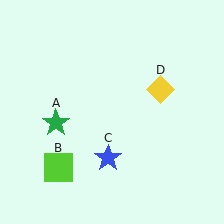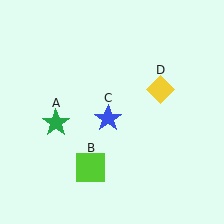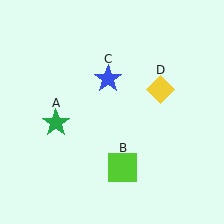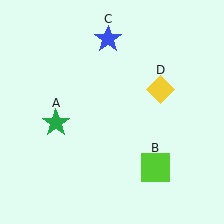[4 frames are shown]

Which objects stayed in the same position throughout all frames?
Green star (object A) and yellow diamond (object D) remained stationary.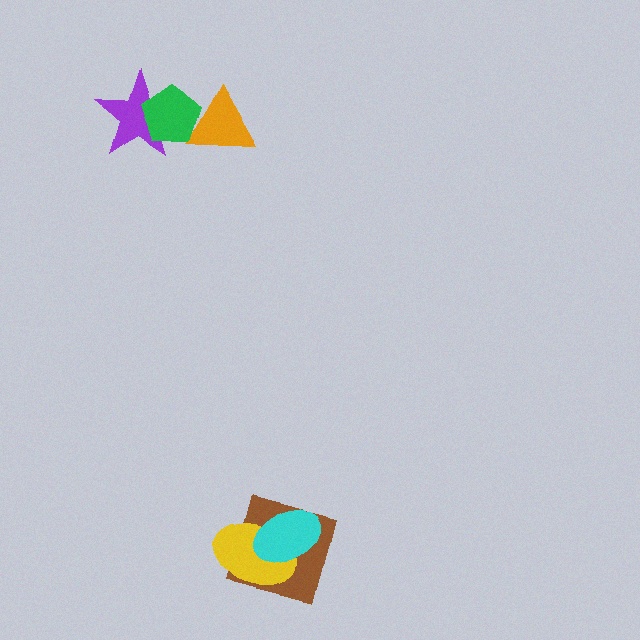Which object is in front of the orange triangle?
The green pentagon is in front of the orange triangle.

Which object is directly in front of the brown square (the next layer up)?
The yellow ellipse is directly in front of the brown square.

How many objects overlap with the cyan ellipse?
2 objects overlap with the cyan ellipse.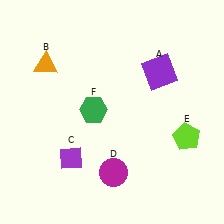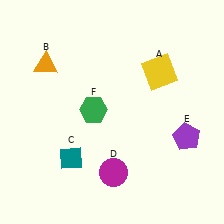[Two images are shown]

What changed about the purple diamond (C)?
In Image 1, C is purple. In Image 2, it changed to teal.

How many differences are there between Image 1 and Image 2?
There are 3 differences between the two images.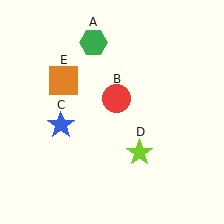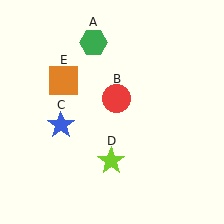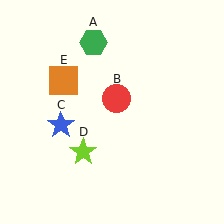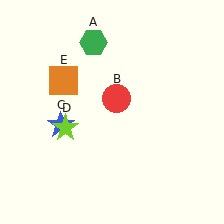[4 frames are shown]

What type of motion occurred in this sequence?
The lime star (object D) rotated clockwise around the center of the scene.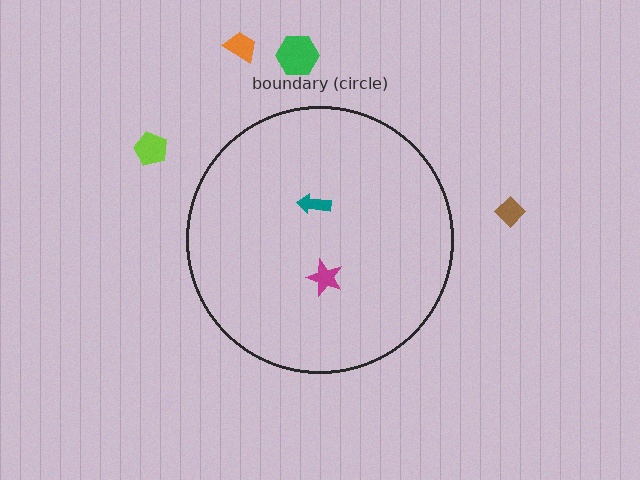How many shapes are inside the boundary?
2 inside, 4 outside.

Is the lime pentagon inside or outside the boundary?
Outside.